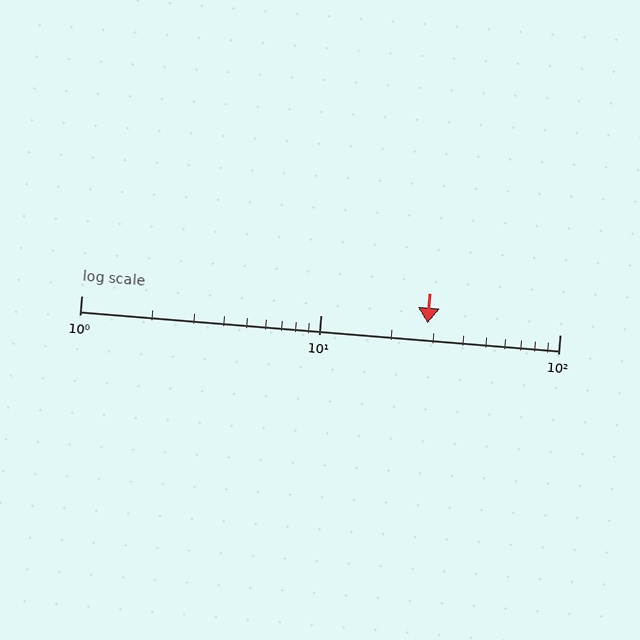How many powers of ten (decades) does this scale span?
The scale spans 2 decades, from 1 to 100.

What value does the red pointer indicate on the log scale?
The pointer indicates approximately 28.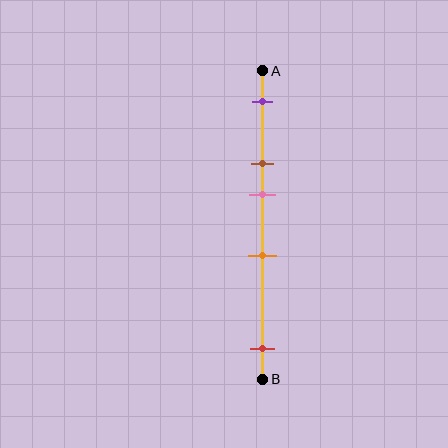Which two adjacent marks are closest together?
The brown and pink marks are the closest adjacent pair.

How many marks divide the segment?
There are 5 marks dividing the segment.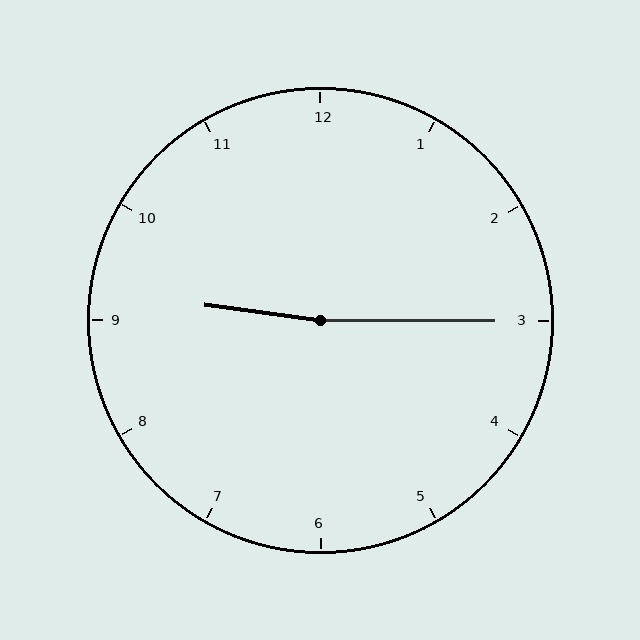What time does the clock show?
9:15.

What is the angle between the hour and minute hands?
Approximately 172 degrees.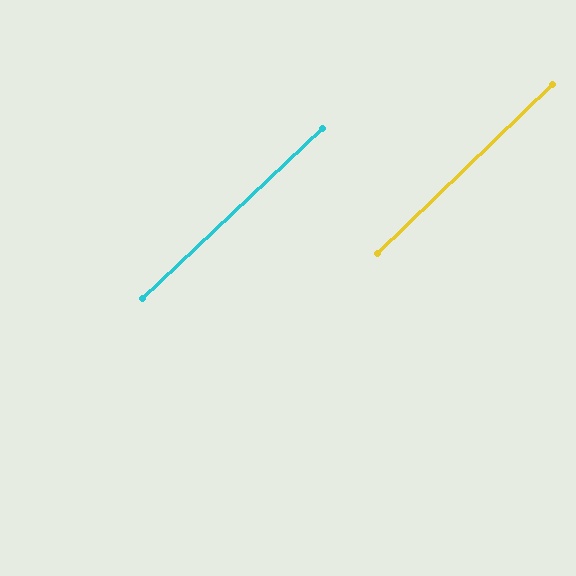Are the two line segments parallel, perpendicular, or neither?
Parallel — their directions differ by only 0.7°.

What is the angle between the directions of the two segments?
Approximately 1 degree.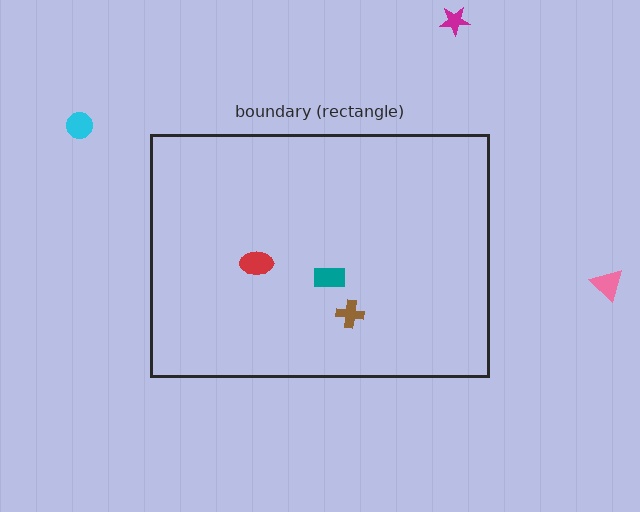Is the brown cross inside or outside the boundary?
Inside.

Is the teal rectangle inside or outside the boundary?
Inside.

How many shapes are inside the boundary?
3 inside, 3 outside.